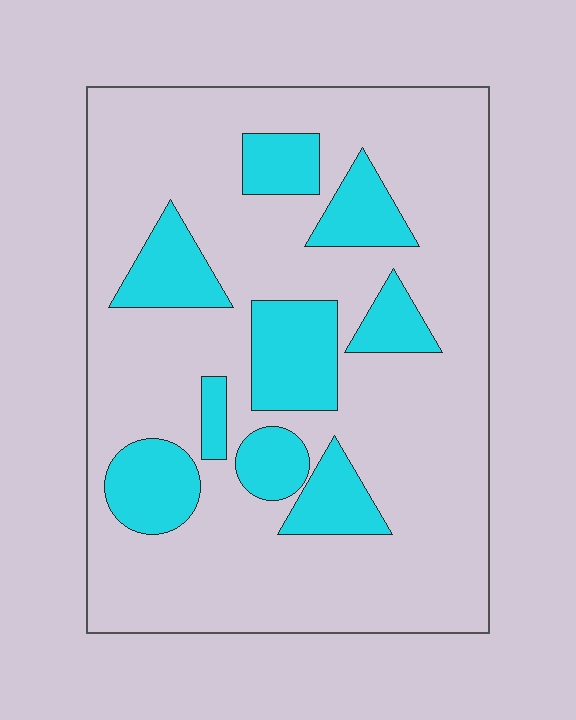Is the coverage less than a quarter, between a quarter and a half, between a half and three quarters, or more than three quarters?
Less than a quarter.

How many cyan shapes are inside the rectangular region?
9.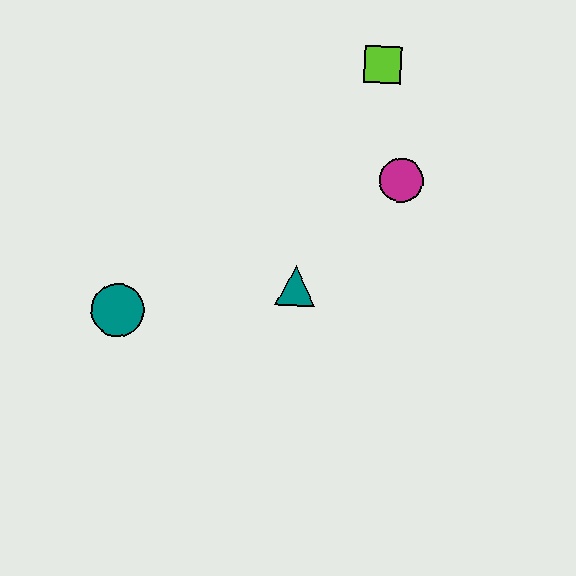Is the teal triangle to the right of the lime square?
No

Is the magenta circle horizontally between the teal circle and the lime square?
No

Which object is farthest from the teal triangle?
The lime square is farthest from the teal triangle.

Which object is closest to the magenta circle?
The lime square is closest to the magenta circle.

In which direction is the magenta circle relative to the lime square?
The magenta circle is below the lime square.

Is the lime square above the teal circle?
Yes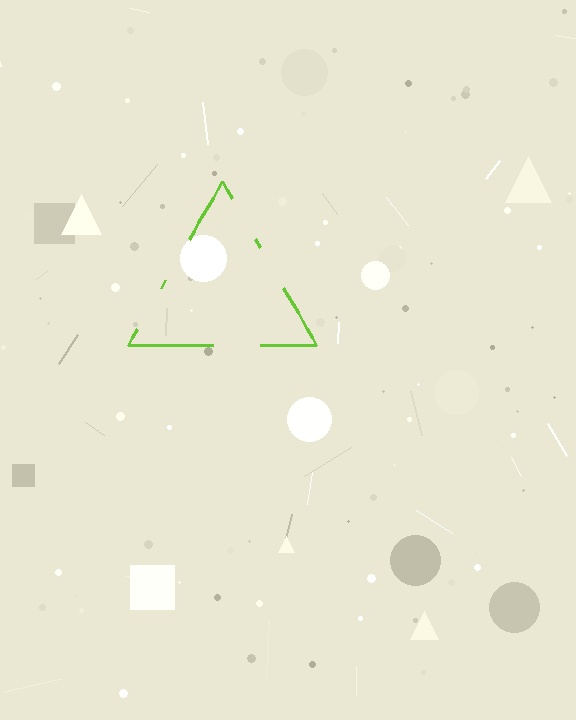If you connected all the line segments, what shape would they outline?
They would outline a triangle.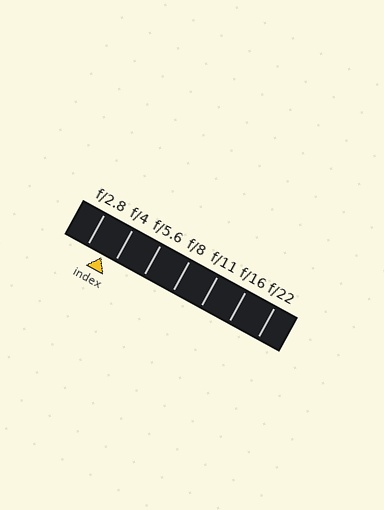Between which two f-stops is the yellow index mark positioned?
The index mark is between f/2.8 and f/4.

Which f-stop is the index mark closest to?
The index mark is closest to f/4.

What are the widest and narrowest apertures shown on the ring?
The widest aperture shown is f/2.8 and the narrowest is f/22.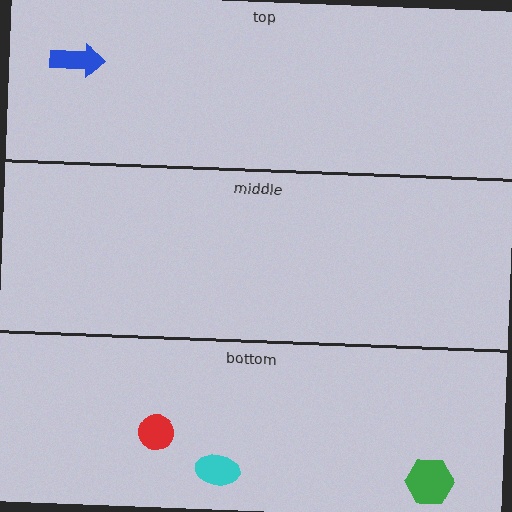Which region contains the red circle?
The bottom region.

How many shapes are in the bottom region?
3.